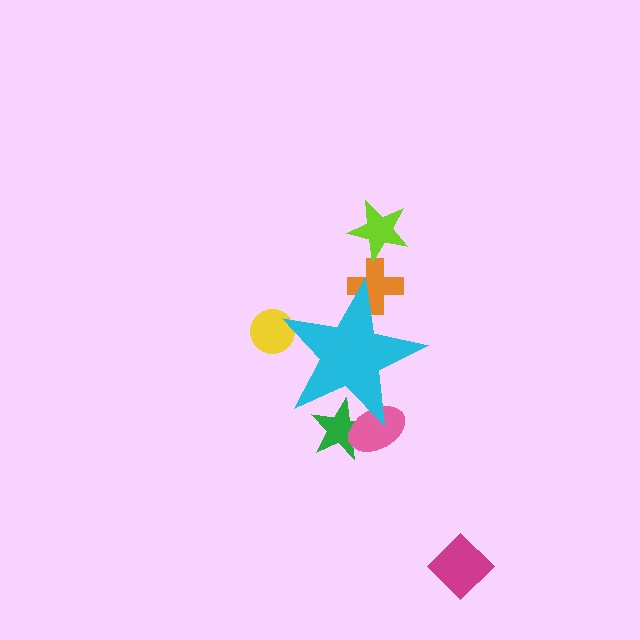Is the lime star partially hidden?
No, the lime star is fully visible.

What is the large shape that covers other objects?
A cyan star.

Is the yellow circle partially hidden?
Yes, the yellow circle is partially hidden behind the cyan star.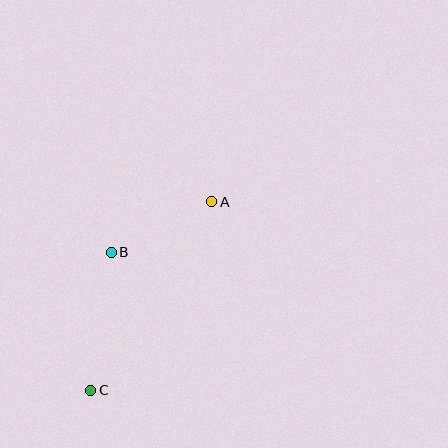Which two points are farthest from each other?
Points A and C are farthest from each other.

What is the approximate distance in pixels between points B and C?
The distance between B and C is approximately 139 pixels.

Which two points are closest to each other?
Points A and B are closest to each other.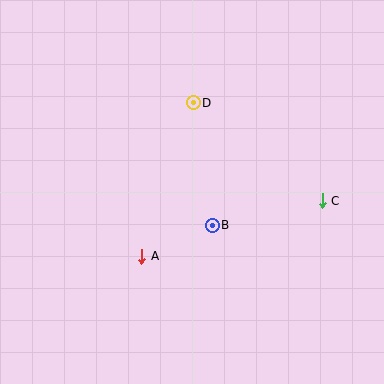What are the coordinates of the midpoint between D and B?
The midpoint between D and B is at (203, 164).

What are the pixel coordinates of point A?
Point A is at (142, 256).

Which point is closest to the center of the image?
Point B at (212, 225) is closest to the center.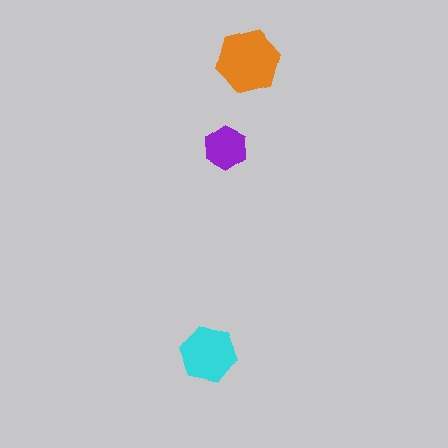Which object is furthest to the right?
The orange hexagon is rightmost.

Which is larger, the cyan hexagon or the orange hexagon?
The orange one.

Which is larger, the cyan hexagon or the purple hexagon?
The cyan one.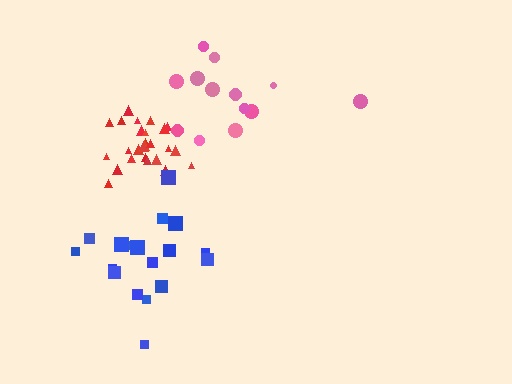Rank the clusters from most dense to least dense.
red, blue, pink.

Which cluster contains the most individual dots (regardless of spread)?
Red (27).